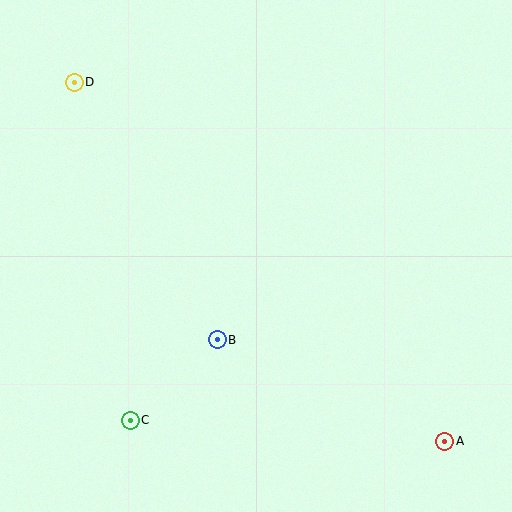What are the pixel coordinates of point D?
Point D is at (74, 82).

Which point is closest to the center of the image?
Point B at (217, 340) is closest to the center.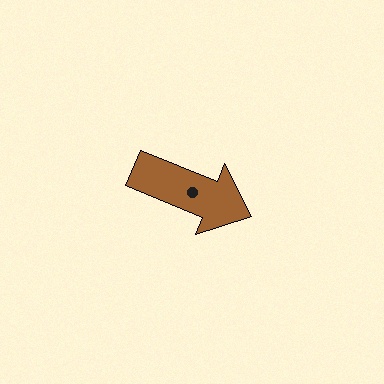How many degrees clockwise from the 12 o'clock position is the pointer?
Approximately 112 degrees.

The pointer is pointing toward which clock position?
Roughly 4 o'clock.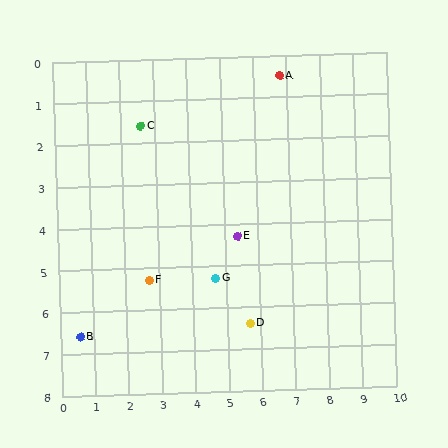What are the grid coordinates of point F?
Point F is at approximately (2.7, 5.3).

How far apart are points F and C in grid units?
Points F and C are about 3.7 grid units apart.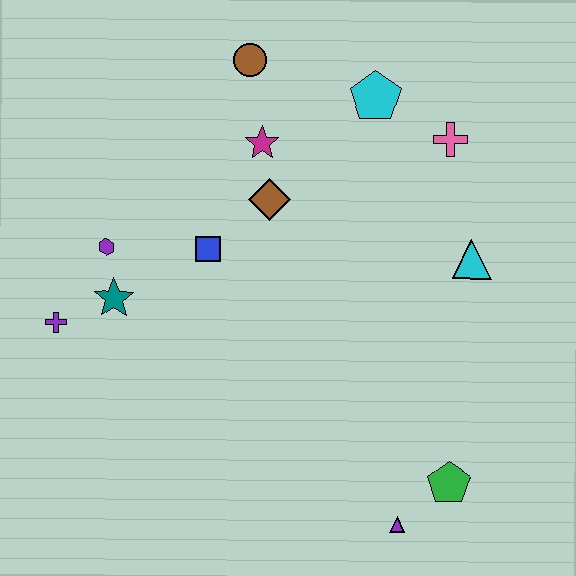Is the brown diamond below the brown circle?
Yes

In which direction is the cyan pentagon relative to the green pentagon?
The cyan pentagon is above the green pentagon.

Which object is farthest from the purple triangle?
The brown circle is farthest from the purple triangle.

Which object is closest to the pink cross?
The cyan pentagon is closest to the pink cross.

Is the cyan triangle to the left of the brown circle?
No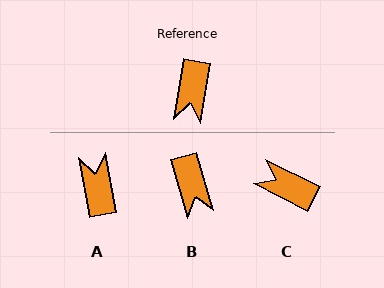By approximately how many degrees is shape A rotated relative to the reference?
Approximately 160 degrees clockwise.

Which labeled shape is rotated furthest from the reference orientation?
A, about 160 degrees away.